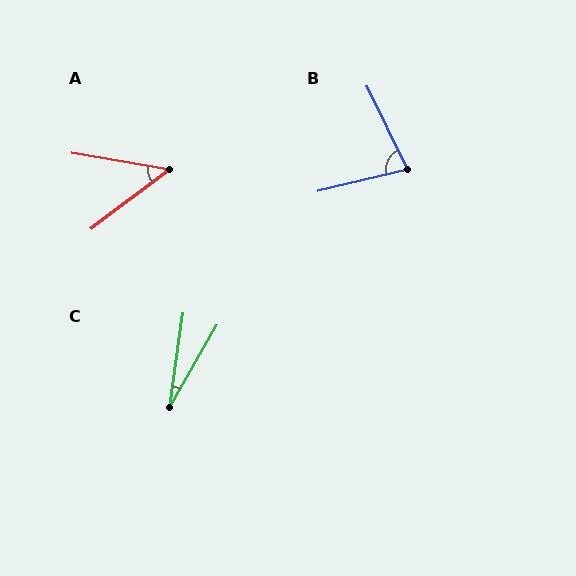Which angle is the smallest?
C, at approximately 22 degrees.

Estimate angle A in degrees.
Approximately 47 degrees.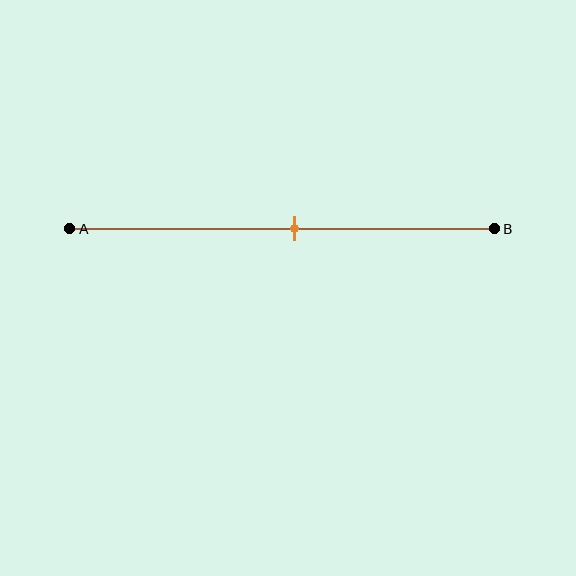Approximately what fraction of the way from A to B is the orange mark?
The orange mark is approximately 55% of the way from A to B.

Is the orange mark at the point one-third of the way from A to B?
No, the mark is at about 55% from A, not at the 33% one-third point.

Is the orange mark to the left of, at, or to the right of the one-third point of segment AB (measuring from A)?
The orange mark is to the right of the one-third point of segment AB.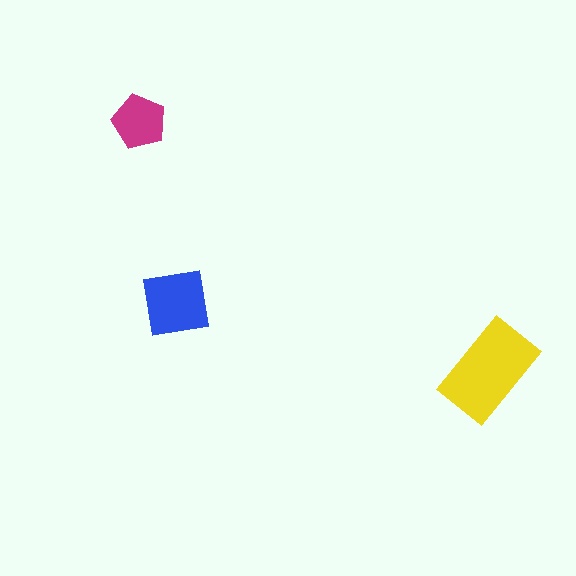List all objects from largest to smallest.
The yellow rectangle, the blue square, the magenta pentagon.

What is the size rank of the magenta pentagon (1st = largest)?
3rd.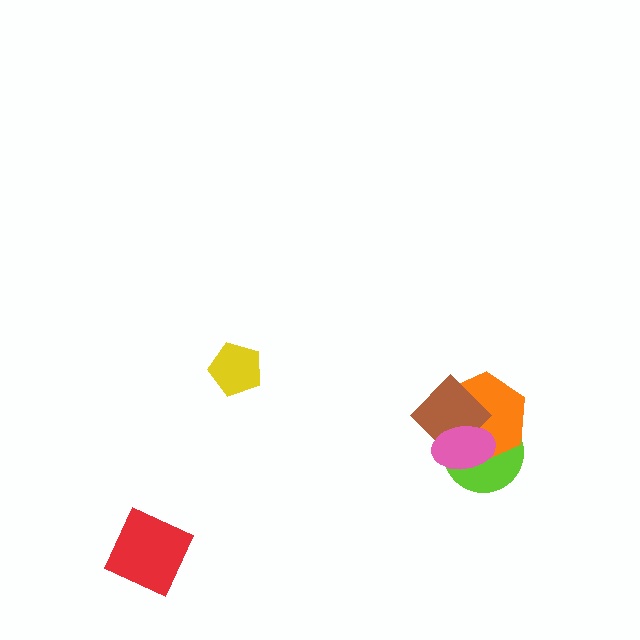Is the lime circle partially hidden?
Yes, it is partially covered by another shape.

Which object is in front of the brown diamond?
The pink ellipse is in front of the brown diamond.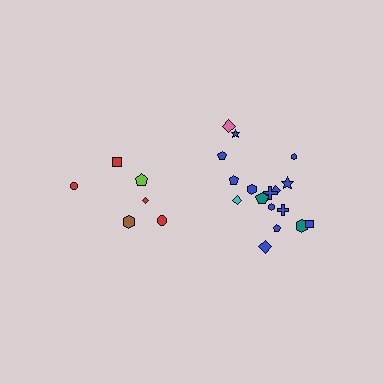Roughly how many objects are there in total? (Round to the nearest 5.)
Roughly 25 objects in total.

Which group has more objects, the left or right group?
The right group.